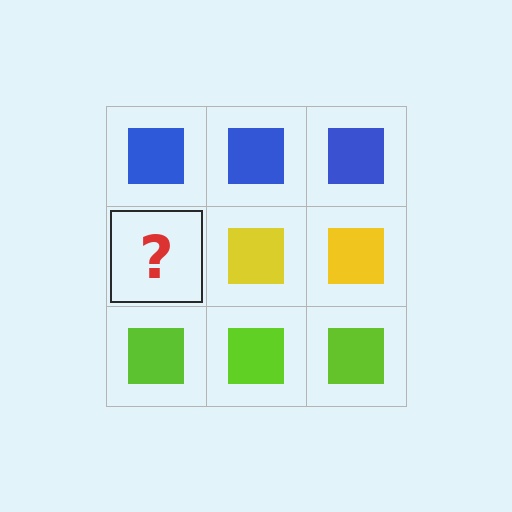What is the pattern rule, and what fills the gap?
The rule is that each row has a consistent color. The gap should be filled with a yellow square.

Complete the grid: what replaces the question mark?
The question mark should be replaced with a yellow square.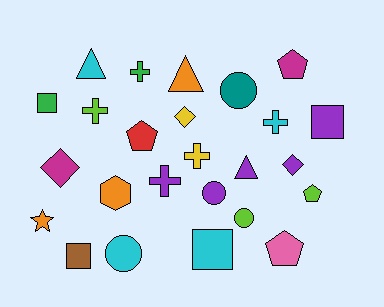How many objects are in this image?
There are 25 objects.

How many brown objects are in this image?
There is 1 brown object.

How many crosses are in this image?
There are 5 crosses.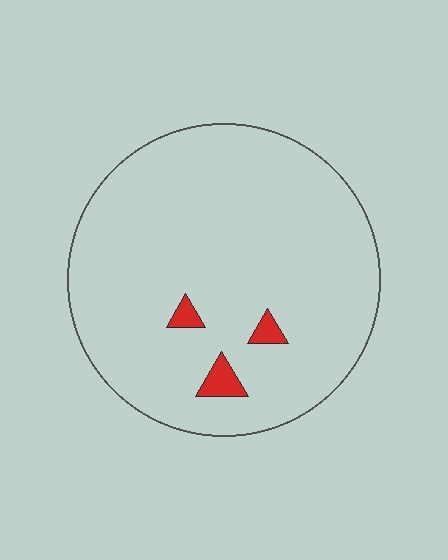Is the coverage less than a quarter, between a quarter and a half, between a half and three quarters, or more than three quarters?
Less than a quarter.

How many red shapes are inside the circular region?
3.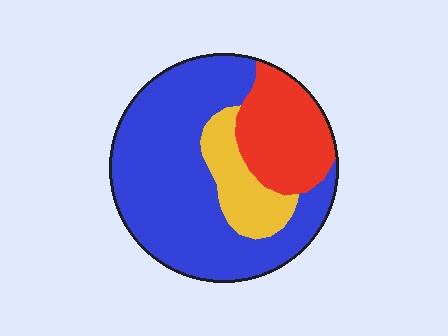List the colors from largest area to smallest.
From largest to smallest: blue, red, yellow.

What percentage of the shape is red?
Red takes up about one quarter (1/4) of the shape.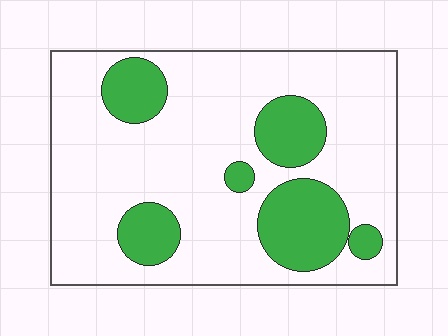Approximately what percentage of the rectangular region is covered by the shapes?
Approximately 25%.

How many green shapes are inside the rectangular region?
6.